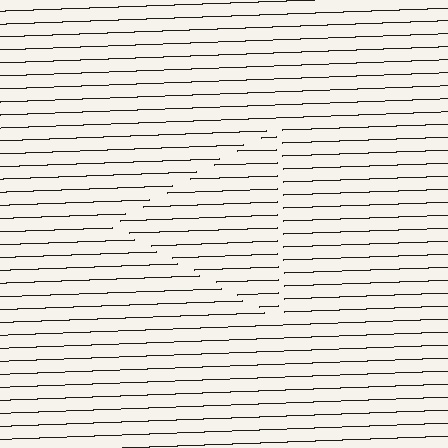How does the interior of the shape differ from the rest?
The interior of the shape contains the same grating, shifted by half a period — the contour is defined by the phase discontinuity where line-ends from the inner and outer gratings abut.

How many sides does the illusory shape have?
3 sides — the line-ends trace a triangle.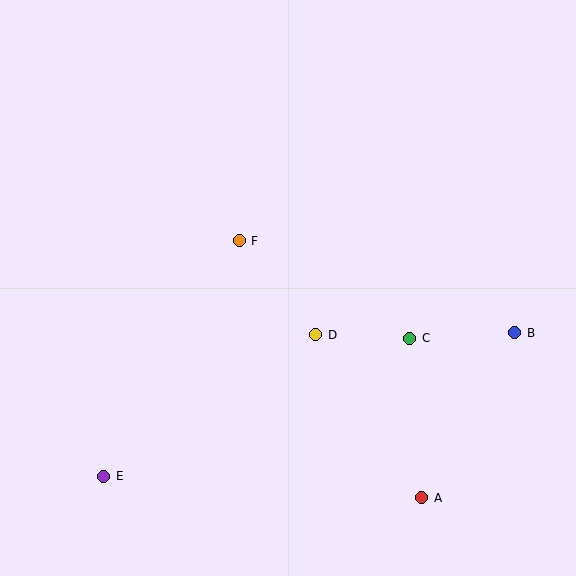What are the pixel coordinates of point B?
Point B is at (515, 333).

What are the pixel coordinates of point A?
Point A is at (422, 498).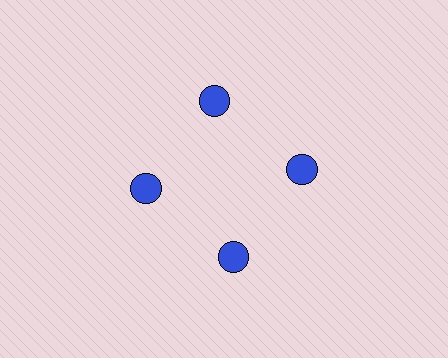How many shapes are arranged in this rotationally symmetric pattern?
There are 4 shapes, arranged in 4 groups of 1.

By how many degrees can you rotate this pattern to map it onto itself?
The pattern maps onto itself every 90 degrees of rotation.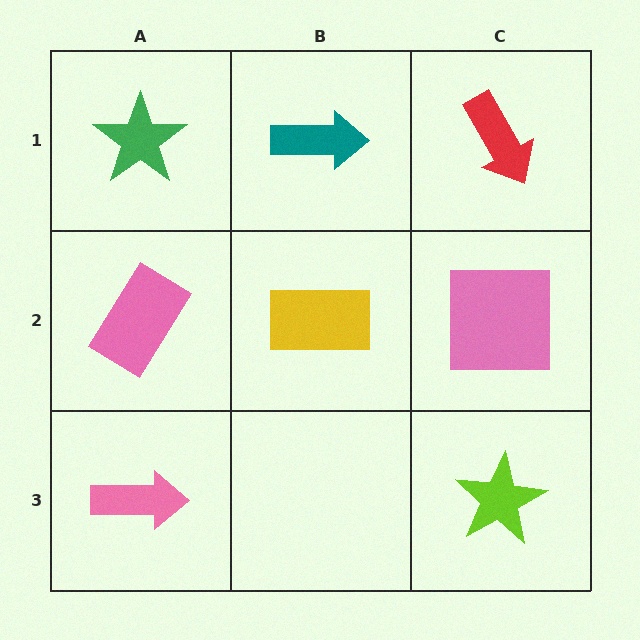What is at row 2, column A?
A pink rectangle.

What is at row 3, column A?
A pink arrow.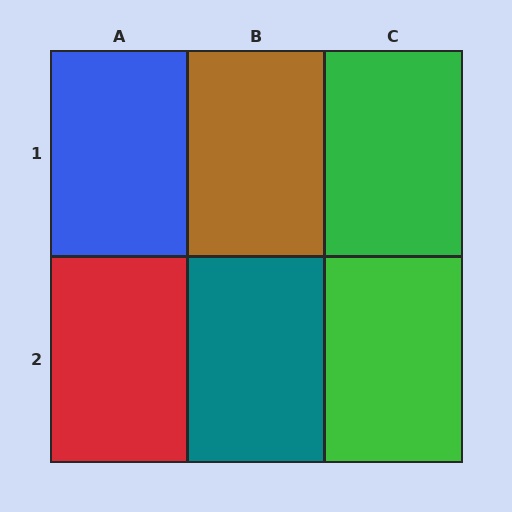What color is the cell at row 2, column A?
Red.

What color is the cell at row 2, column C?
Green.